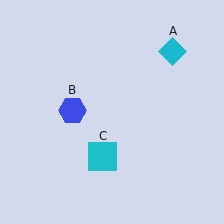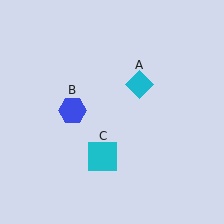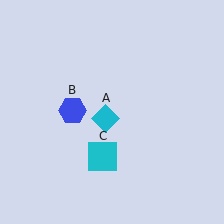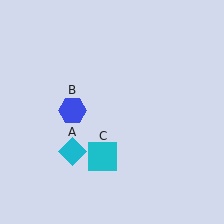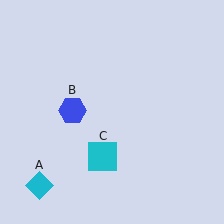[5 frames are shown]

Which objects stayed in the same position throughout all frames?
Blue hexagon (object B) and cyan square (object C) remained stationary.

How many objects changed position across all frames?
1 object changed position: cyan diamond (object A).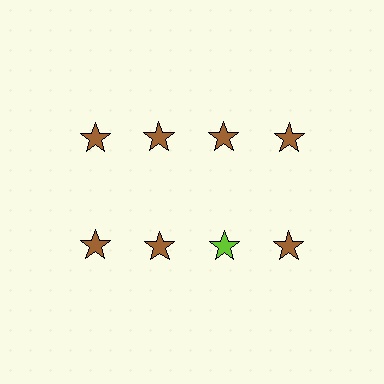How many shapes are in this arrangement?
There are 8 shapes arranged in a grid pattern.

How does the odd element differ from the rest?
It has a different color: lime instead of brown.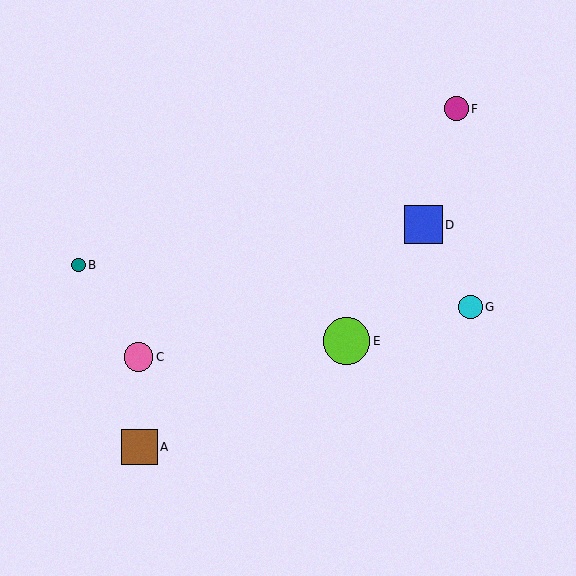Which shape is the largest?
The lime circle (labeled E) is the largest.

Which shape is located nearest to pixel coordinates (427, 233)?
The blue square (labeled D) at (423, 225) is nearest to that location.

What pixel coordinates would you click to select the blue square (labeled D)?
Click at (423, 225) to select the blue square D.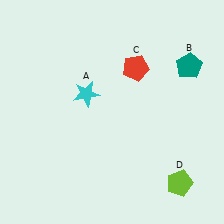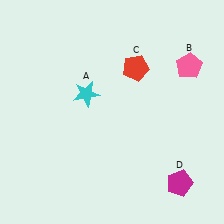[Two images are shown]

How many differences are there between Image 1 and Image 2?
There are 2 differences between the two images.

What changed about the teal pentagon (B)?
In Image 1, B is teal. In Image 2, it changed to pink.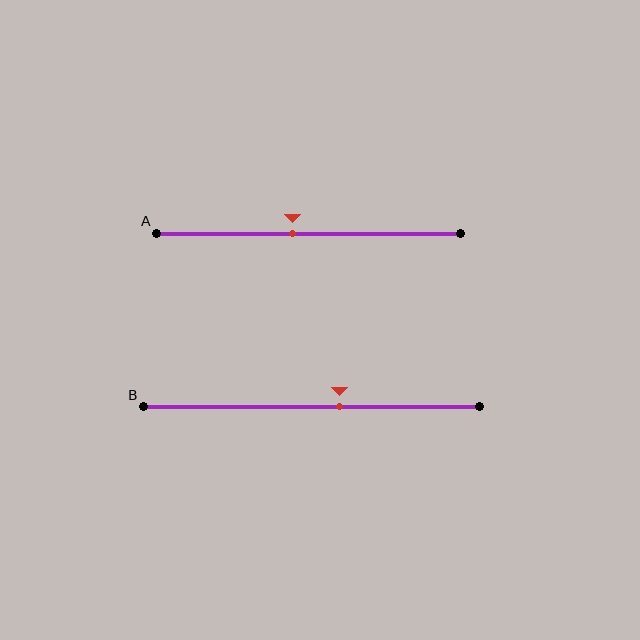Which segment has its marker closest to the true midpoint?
Segment A has its marker closest to the true midpoint.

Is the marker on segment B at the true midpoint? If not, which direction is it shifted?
No, the marker on segment B is shifted to the right by about 8% of the segment length.